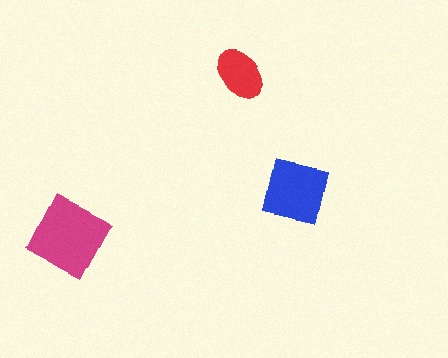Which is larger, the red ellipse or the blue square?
The blue square.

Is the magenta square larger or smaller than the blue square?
Larger.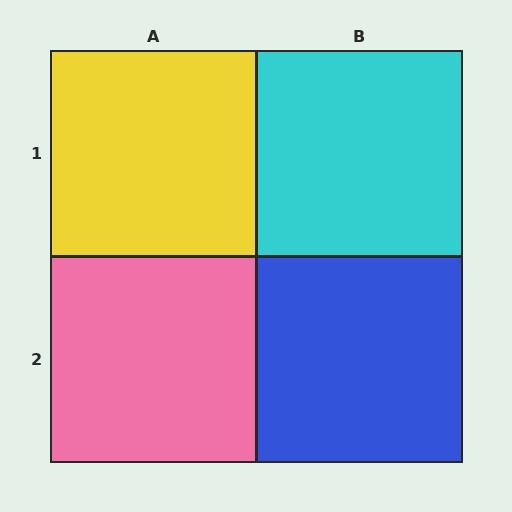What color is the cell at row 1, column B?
Cyan.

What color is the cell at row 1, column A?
Yellow.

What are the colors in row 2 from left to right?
Pink, blue.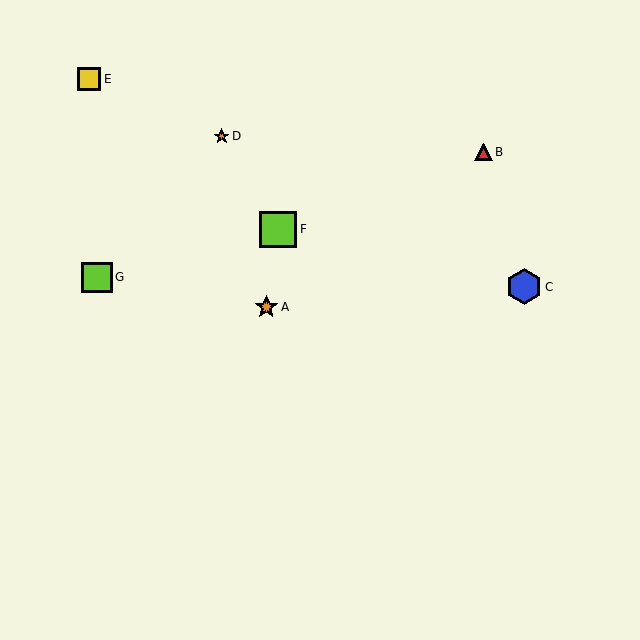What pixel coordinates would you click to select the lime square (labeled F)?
Click at (278, 229) to select the lime square F.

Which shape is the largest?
The lime square (labeled F) is the largest.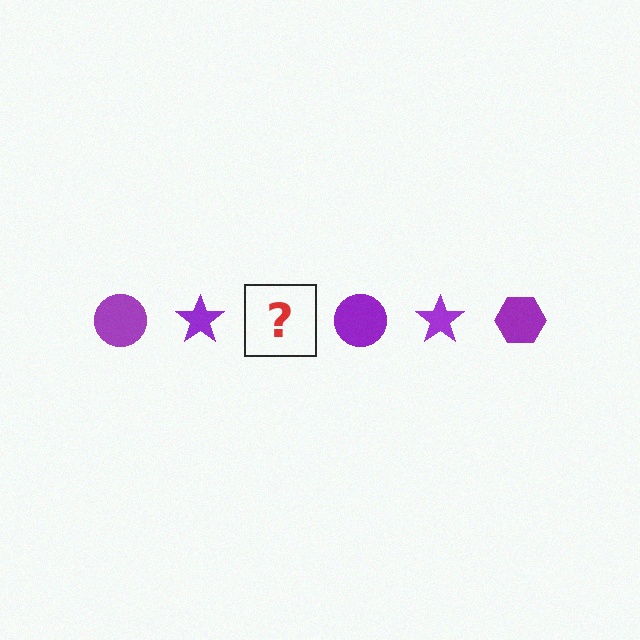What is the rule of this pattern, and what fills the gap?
The rule is that the pattern cycles through circle, star, hexagon shapes in purple. The gap should be filled with a purple hexagon.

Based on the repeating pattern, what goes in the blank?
The blank should be a purple hexagon.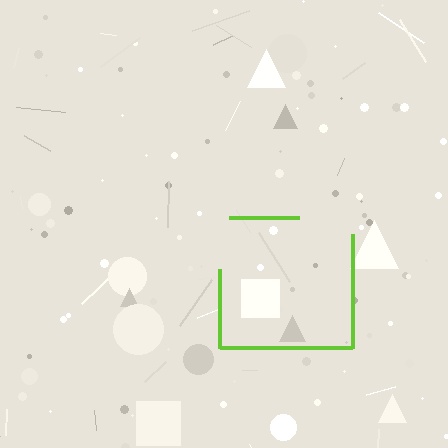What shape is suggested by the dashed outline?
The dashed outline suggests a square.